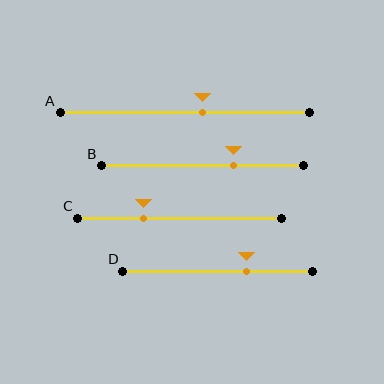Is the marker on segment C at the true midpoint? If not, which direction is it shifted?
No, the marker on segment C is shifted to the left by about 18% of the segment length.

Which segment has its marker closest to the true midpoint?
Segment A has its marker closest to the true midpoint.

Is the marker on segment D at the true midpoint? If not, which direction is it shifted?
No, the marker on segment D is shifted to the right by about 15% of the segment length.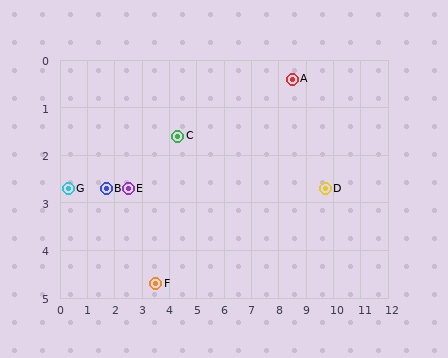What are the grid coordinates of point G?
Point G is at approximately (0.3, 2.7).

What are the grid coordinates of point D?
Point D is at approximately (9.7, 2.7).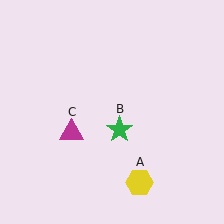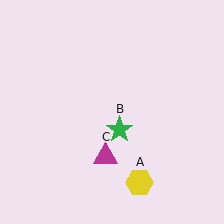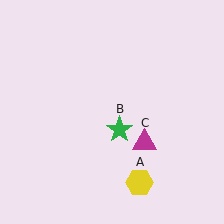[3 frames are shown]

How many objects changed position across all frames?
1 object changed position: magenta triangle (object C).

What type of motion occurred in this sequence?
The magenta triangle (object C) rotated counterclockwise around the center of the scene.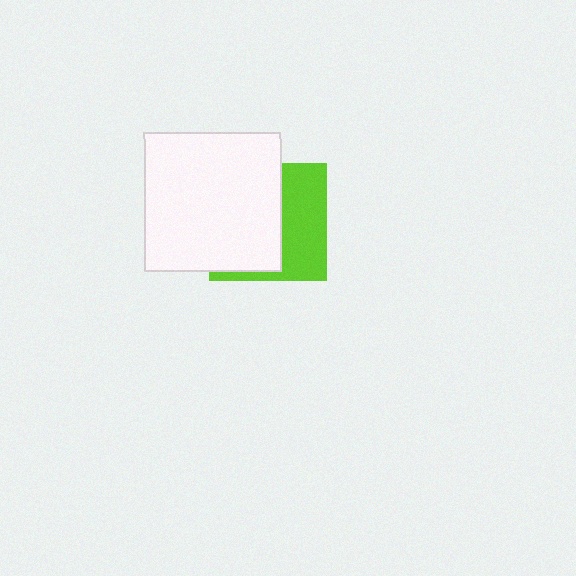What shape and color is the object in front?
The object in front is a white rectangle.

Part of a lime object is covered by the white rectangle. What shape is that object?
It is a square.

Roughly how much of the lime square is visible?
A small part of it is visible (roughly 44%).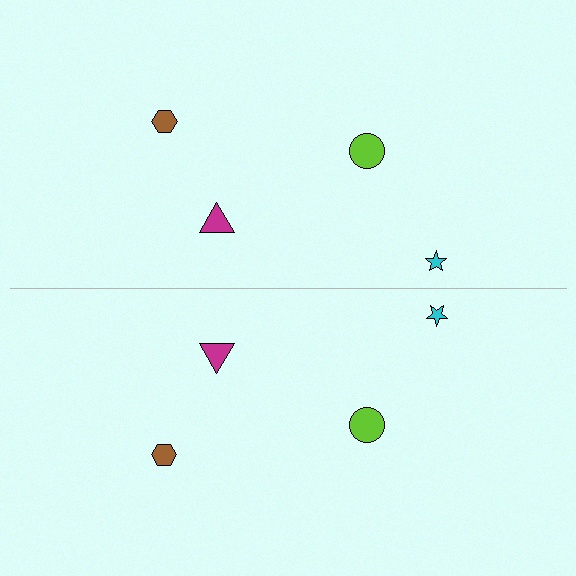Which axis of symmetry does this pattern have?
The pattern has a horizontal axis of symmetry running through the center of the image.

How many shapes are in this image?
There are 8 shapes in this image.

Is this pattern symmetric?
Yes, this pattern has bilateral (reflection) symmetry.